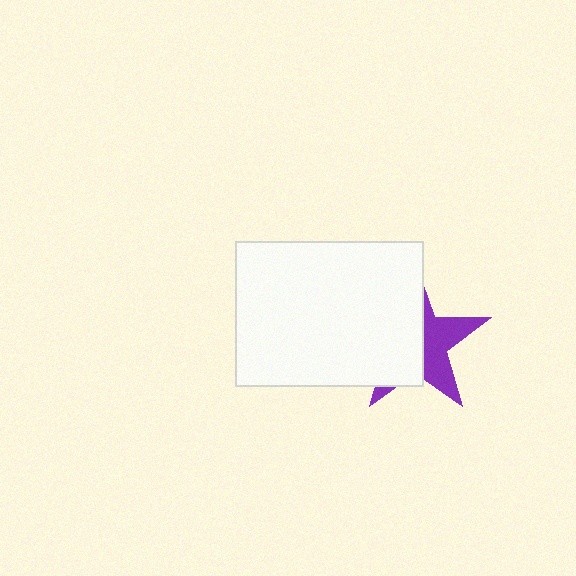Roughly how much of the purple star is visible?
A small part of it is visible (roughly 42%).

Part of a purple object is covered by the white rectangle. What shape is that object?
It is a star.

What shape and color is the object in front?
The object in front is a white rectangle.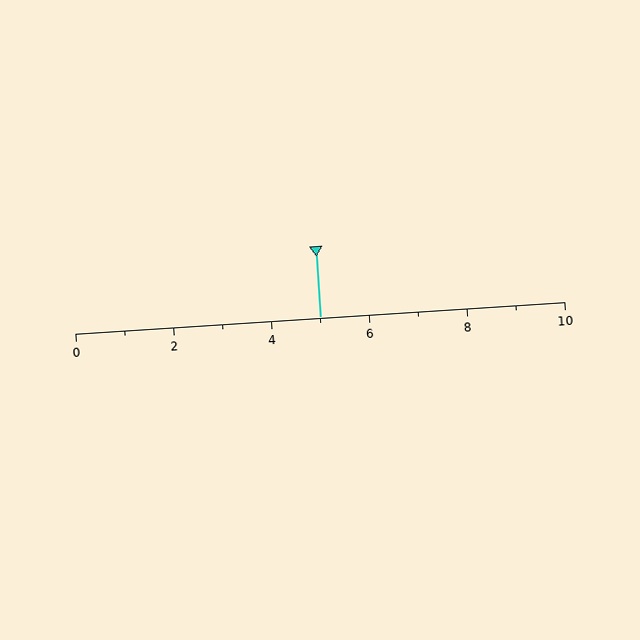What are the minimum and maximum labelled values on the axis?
The axis runs from 0 to 10.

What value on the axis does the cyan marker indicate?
The marker indicates approximately 5.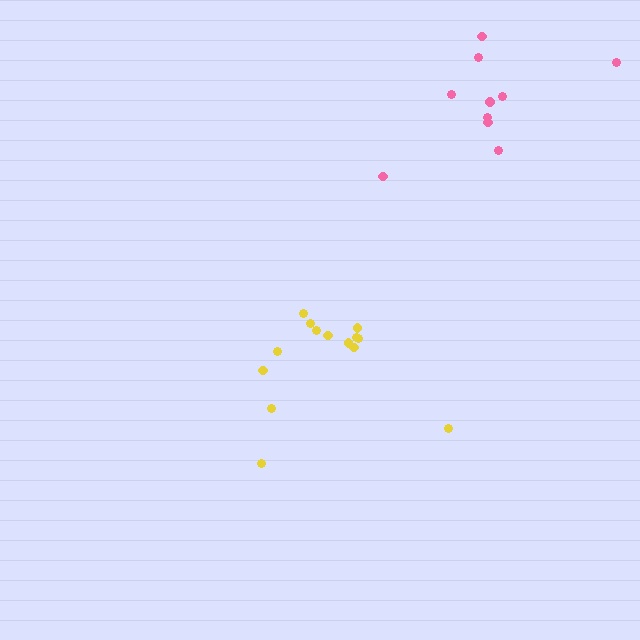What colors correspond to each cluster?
The clusters are colored: pink, yellow.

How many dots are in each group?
Group 1: 10 dots, Group 2: 14 dots (24 total).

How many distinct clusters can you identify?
There are 2 distinct clusters.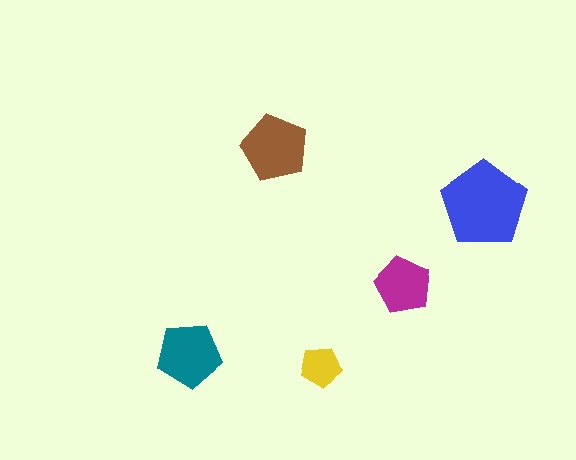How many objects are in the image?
There are 5 objects in the image.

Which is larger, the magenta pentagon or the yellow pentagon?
The magenta one.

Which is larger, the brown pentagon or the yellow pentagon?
The brown one.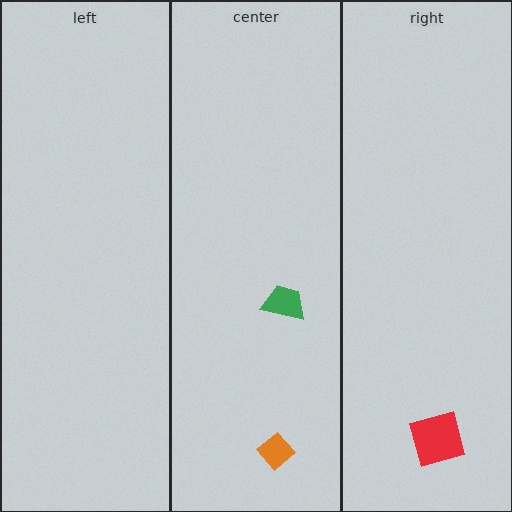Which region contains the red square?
The right region.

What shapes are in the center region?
The orange diamond, the green trapezoid.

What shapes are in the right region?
The red square.